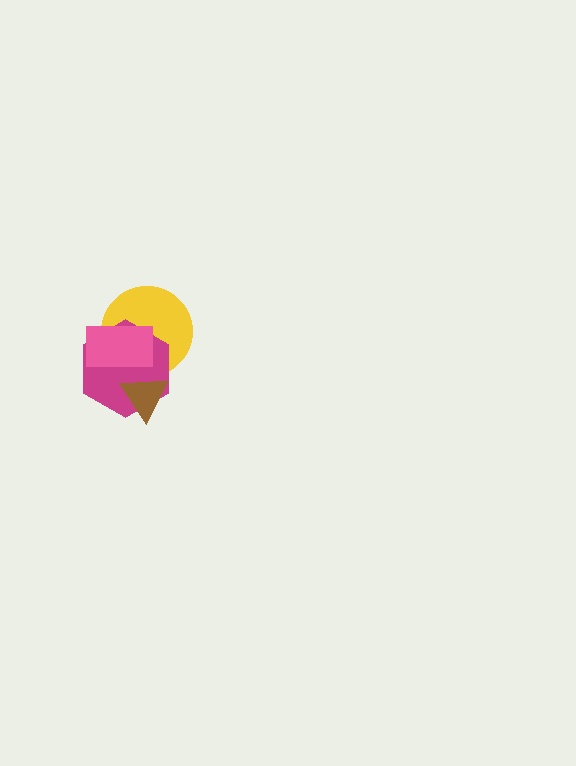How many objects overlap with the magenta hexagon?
3 objects overlap with the magenta hexagon.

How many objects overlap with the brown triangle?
2 objects overlap with the brown triangle.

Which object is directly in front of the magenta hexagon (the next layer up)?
The pink rectangle is directly in front of the magenta hexagon.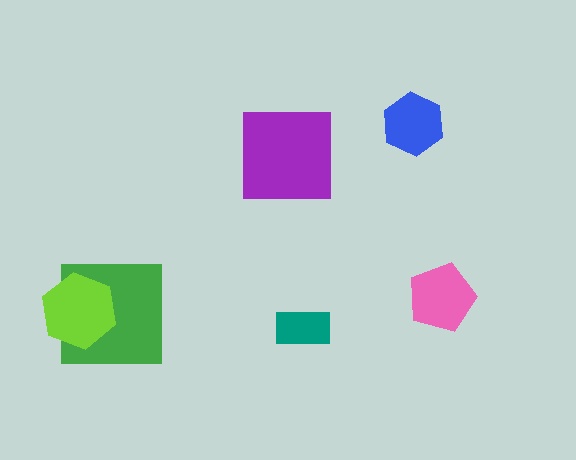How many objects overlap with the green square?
1 object overlaps with the green square.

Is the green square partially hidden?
Yes, it is partially covered by another shape.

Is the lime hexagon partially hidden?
No, no other shape covers it.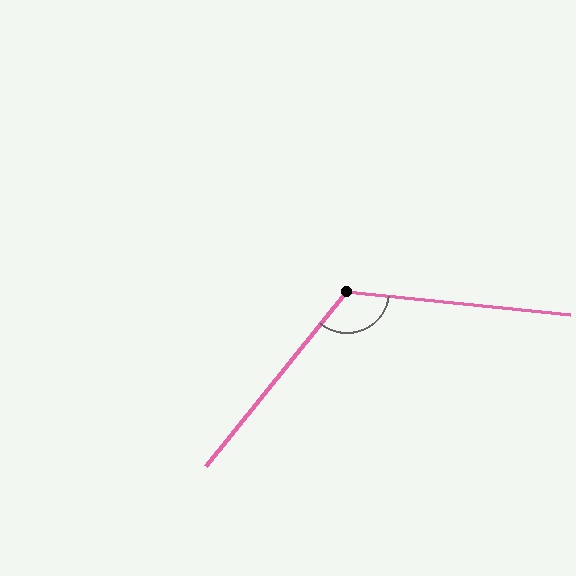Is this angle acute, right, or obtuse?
It is obtuse.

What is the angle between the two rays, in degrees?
Approximately 123 degrees.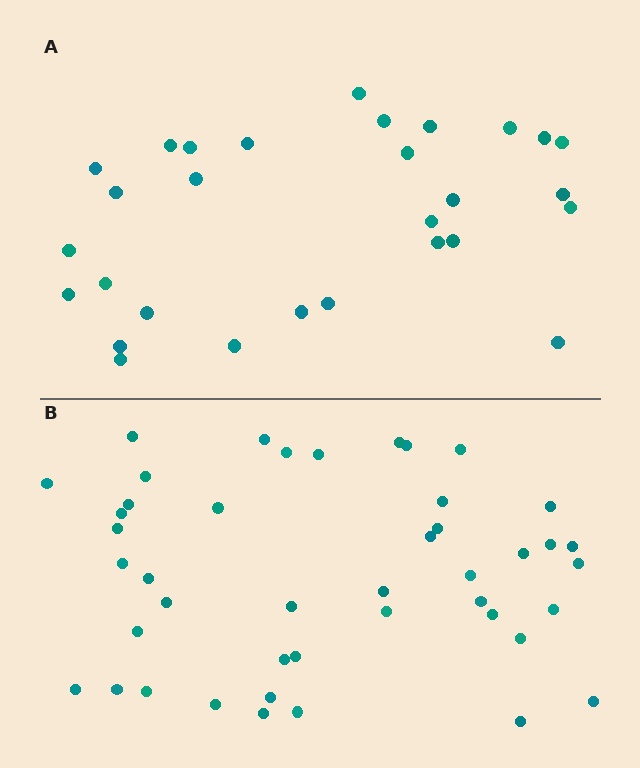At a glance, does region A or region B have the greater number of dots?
Region B (the bottom region) has more dots.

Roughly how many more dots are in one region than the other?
Region B has approximately 15 more dots than region A.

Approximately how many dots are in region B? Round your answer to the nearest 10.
About 40 dots. (The exact count is 44, which rounds to 40.)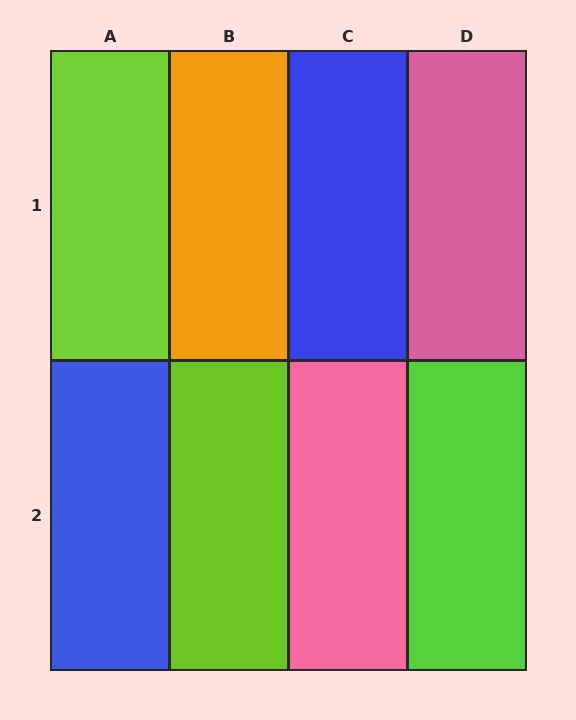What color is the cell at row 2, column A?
Blue.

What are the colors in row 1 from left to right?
Lime, orange, blue, pink.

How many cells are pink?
2 cells are pink.